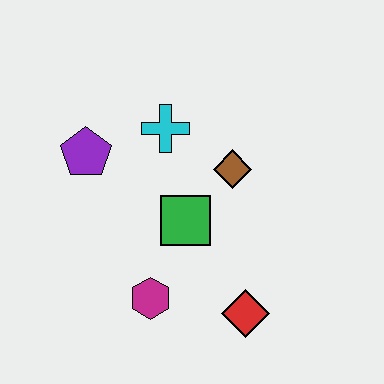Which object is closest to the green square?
The brown diamond is closest to the green square.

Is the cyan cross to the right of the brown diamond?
No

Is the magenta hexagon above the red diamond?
Yes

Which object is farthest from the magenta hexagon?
The cyan cross is farthest from the magenta hexagon.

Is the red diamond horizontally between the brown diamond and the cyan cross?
No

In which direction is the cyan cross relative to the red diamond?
The cyan cross is above the red diamond.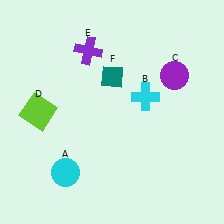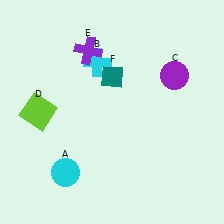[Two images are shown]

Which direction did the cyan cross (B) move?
The cyan cross (B) moved left.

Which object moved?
The cyan cross (B) moved left.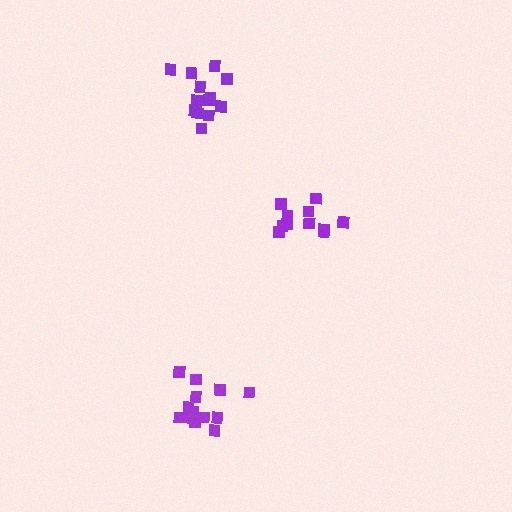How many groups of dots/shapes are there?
There are 3 groups.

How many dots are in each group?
Group 1: 11 dots, Group 2: 14 dots, Group 3: 14 dots (39 total).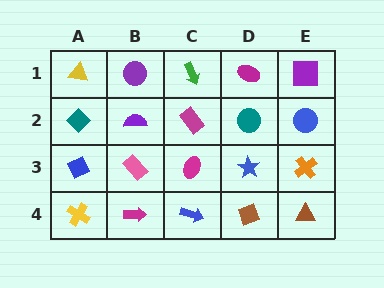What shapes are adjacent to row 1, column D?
A teal circle (row 2, column D), a green arrow (row 1, column C), a purple square (row 1, column E).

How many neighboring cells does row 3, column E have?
3.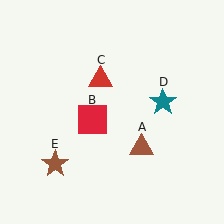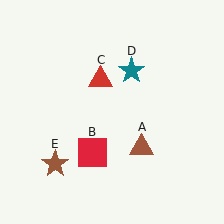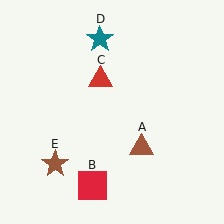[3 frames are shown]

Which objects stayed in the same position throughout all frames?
Brown triangle (object A) and red triangle (object C) and brown star (object E) remained stationary.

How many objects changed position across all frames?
2 objects changed position: red square (object B), teal star (object D).